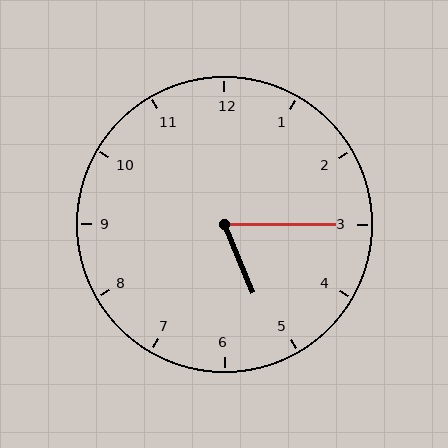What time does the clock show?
5:15.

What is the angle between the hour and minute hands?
Approximately 68 degrees.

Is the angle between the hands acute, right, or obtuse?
It is acute.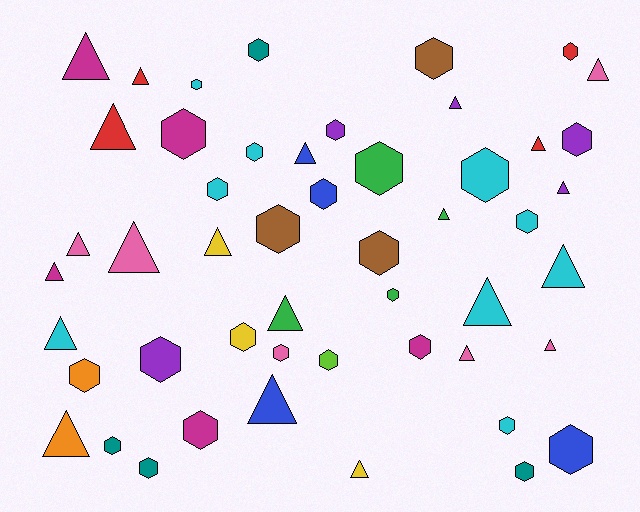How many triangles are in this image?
There are 22 triangles.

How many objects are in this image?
There are 50 objects.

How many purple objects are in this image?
There are 5 purple objects.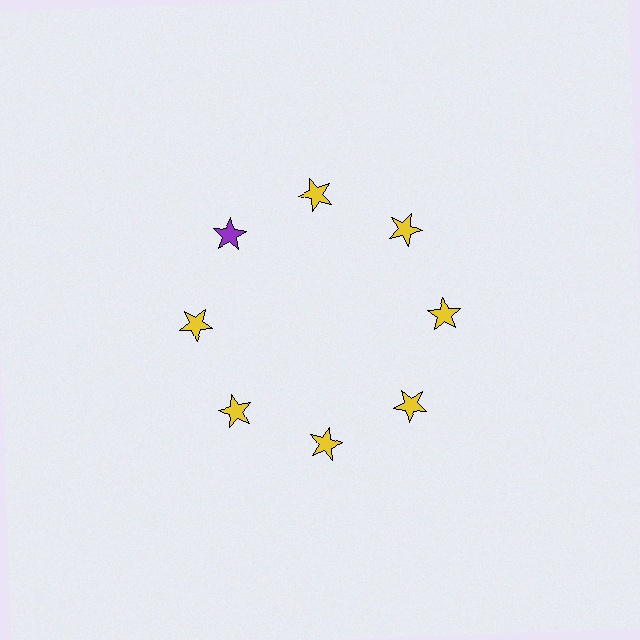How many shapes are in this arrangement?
There are 8 shapes arranged in a ring pattern.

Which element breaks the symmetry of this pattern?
The purple star at roughly the 10 o'clock position breaks the symmetry. All other shapes are yellow stars.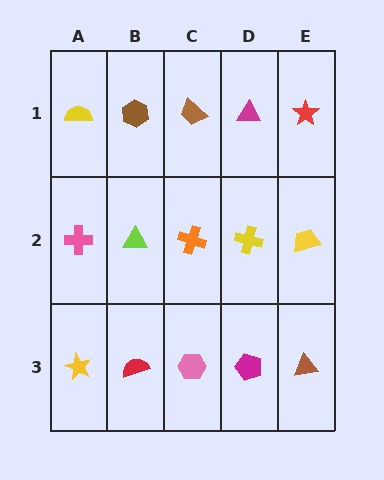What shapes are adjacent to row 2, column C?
A brown trapezoid (row 1, column C), a pink hexagon (row 3, column C), a lime triangle (row 2, column B), a yellow cross (row 2, column D).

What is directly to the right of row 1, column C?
A magenta triangle.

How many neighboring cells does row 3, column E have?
2.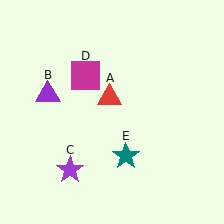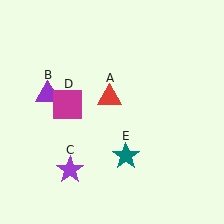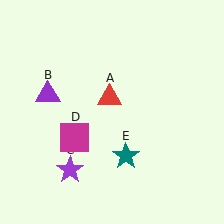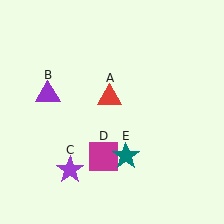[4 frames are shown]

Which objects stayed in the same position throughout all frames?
Red triangle (object A) and purple triangle (object B) and purple star (object C) and teal star (object E) remained stationary.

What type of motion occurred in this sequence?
The magenta square (object D) rotated counterclockwise around the center of the scene.